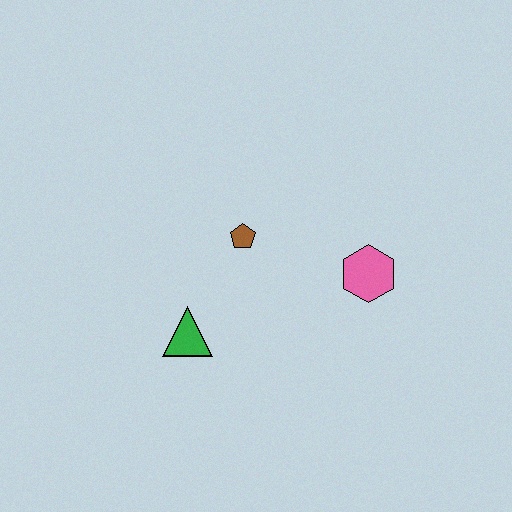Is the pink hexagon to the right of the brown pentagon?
Yes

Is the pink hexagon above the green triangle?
Yes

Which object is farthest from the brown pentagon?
The pink hexagon is farthest from the brown pentagon.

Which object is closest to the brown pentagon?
The green triangle is closest to the brown pentagon.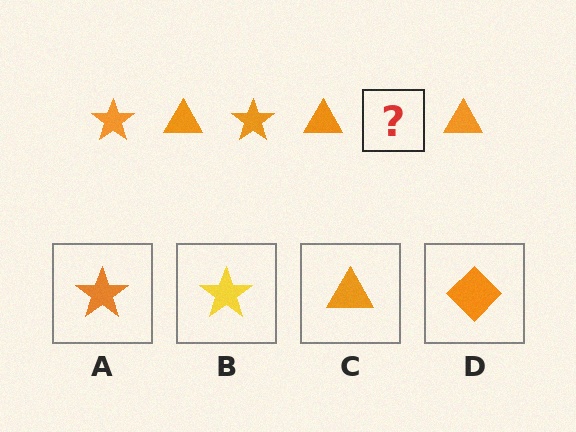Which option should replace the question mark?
Option A.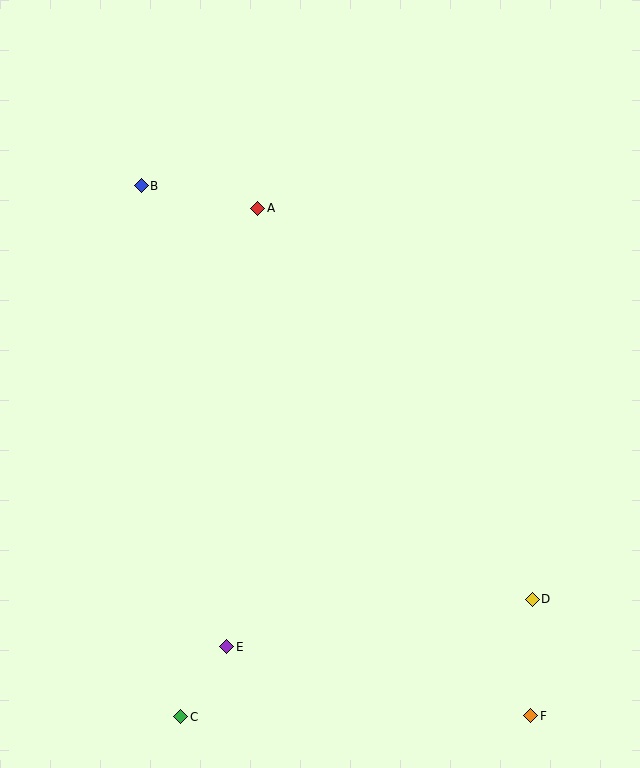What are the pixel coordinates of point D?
Point D is at (532, 599).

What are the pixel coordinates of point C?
Point C is at (181, 717).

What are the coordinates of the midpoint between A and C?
The midpoint between A and C is at (219, 462).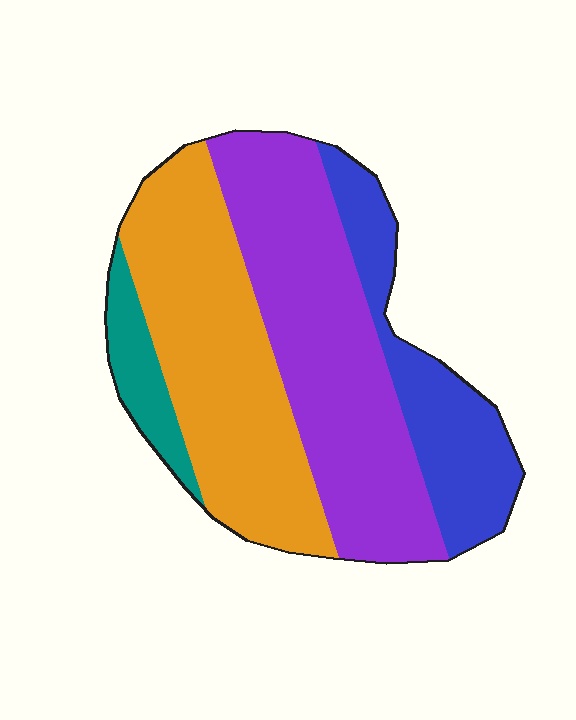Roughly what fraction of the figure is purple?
Purple takes up about three eighths (3/8) of the figure.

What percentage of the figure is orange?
Orange covers around 35% of the figure.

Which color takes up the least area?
Teal, at roughly 5%.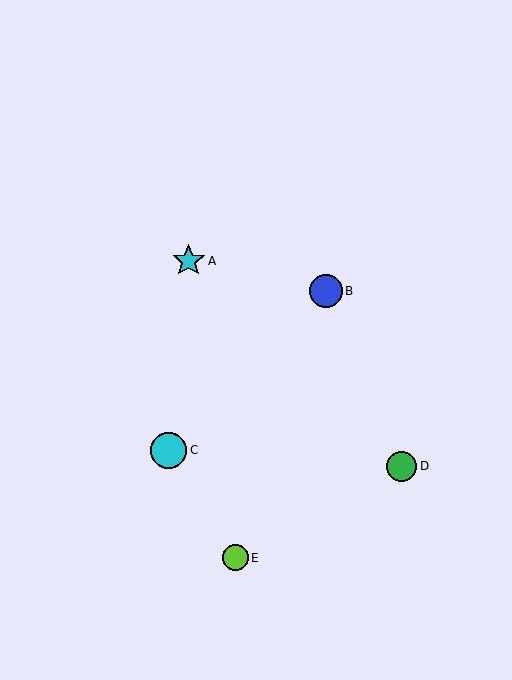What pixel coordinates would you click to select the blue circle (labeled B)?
Click at (326, 291) to select the blue circle B.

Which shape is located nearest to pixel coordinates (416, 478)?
The green circle (labeled D) at (402, 466) is nearest to that location.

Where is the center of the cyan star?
The center of the cyan star is at (189, 261).